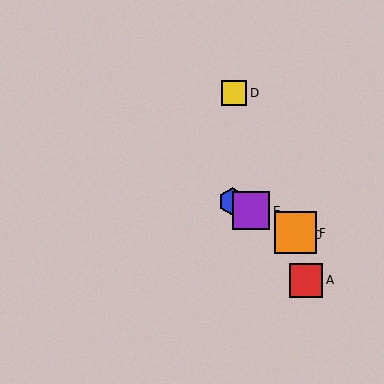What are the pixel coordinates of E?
Object E is at (251, 211).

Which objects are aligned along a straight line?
Objects B, C, E, F are aligned along a straight line.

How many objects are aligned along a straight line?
4 objects (B, C, E, F) are aligned along a straight line.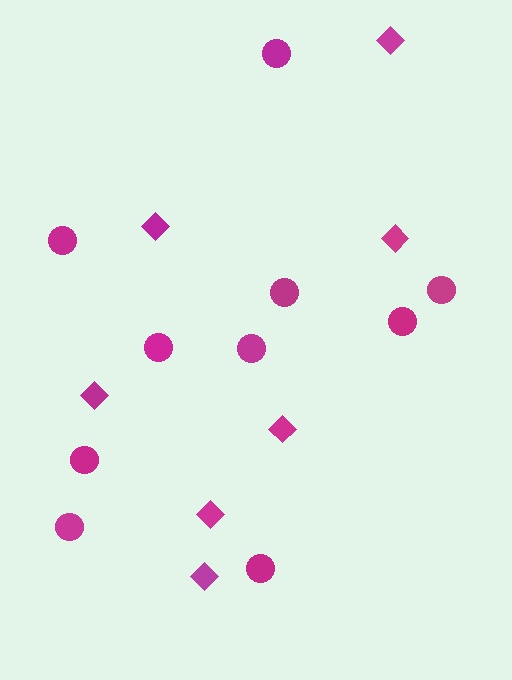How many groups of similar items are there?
There are 2 groups: one group of circles (10) and one group of diamonds (7).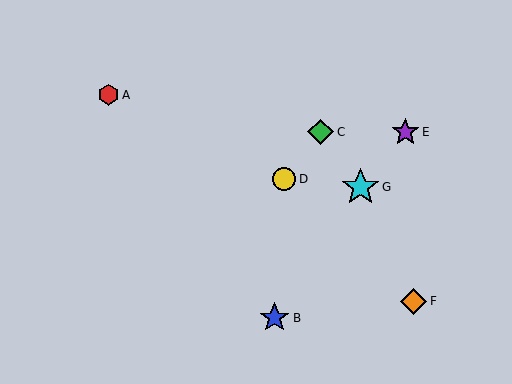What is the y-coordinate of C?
Object C is at y≈132.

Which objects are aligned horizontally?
Objects C, E are aligned horizontally.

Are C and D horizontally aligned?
No, C is at y≈132 and D is at y≈179.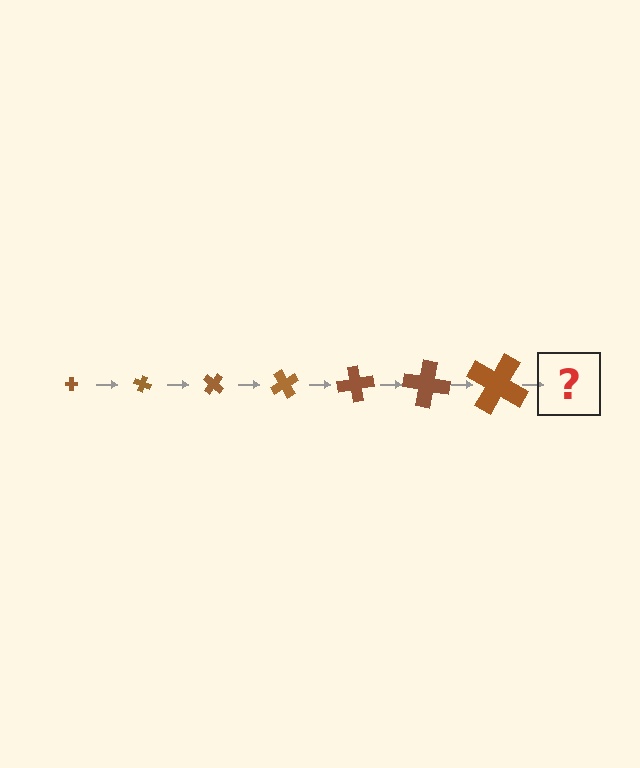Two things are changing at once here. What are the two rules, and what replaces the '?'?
The two rules are that the cross grows larger each step and it rotates 20 degrees each step. The '?' should be a cross, larger than the previous one and rotated 140 degrees from the start.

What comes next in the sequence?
The next element should be a cross, larger than the previous one and rotated 140 degrees from the start.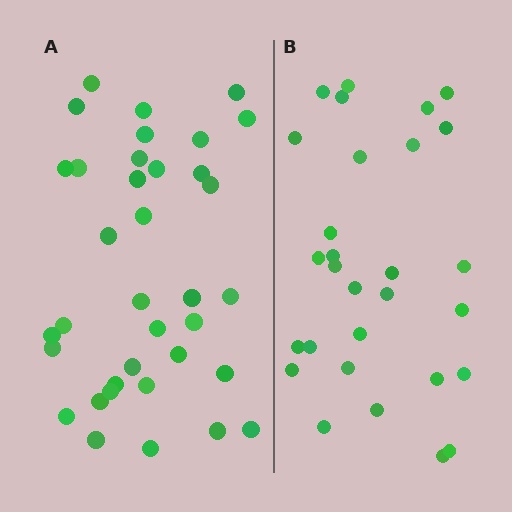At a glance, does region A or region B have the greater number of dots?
Region A (the left region) has more dots.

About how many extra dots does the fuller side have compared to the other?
Region A has roughly 8 or so more dots than region B.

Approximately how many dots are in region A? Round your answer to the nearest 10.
About 40 dots. (The exact count is 36, which rounds to 40.)